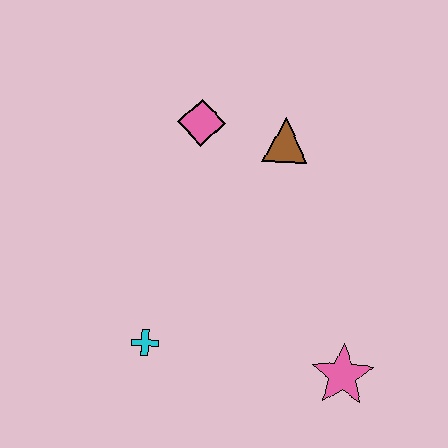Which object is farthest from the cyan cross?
The brown triangle is farthest from the cyan cross.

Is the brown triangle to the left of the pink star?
Yes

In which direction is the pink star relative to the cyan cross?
The pink star is to the right of the cyan cross.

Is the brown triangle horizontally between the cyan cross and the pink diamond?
No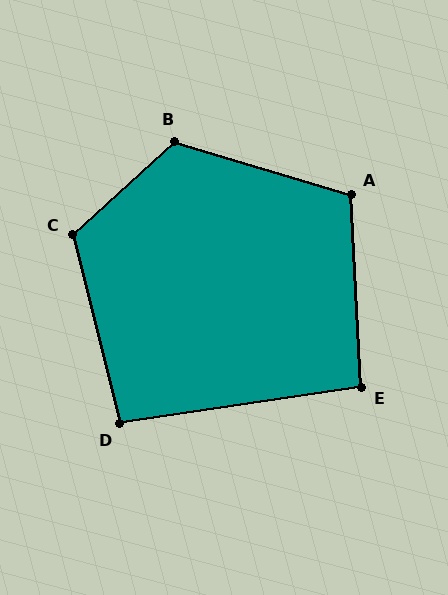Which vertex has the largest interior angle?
B, at approximately 121 degrees.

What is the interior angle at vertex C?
Approximately 119 degrees (obtuse).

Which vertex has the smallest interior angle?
D, at approximately 95 degrees.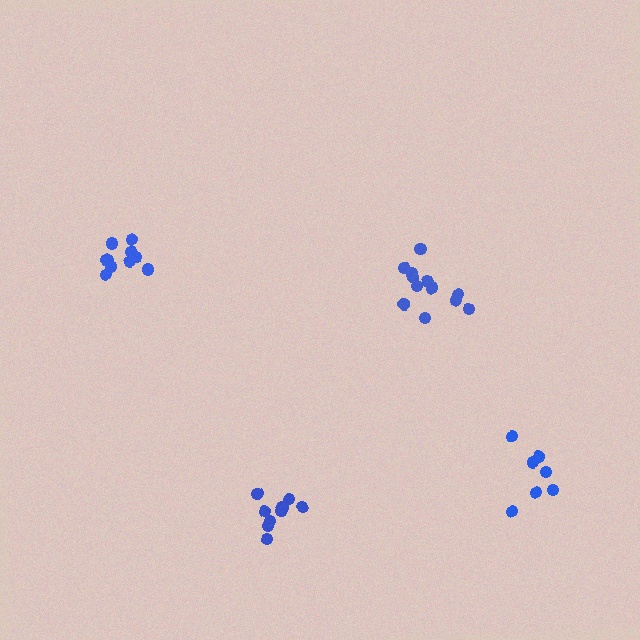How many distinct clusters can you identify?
There are 4 distinct clusters.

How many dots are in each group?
Group 1: 12 dots, Group 2: 7 dots, Group 3: 9 dots, Group 4: 10 dots (38 total).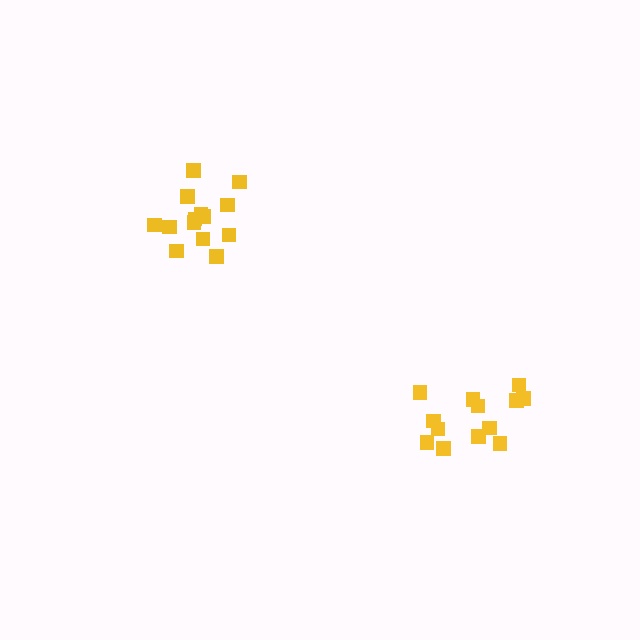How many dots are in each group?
Group 1: 14 dots, Group 2: 14 dots (28 total).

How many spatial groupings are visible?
There are 2 spatial groupings.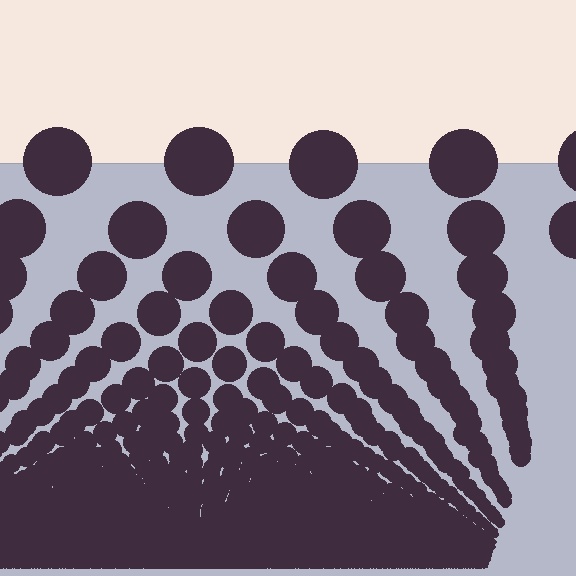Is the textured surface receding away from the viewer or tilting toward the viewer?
The surface appears to tilt toward the viewer. Texture elements get larger and sparser toward the top.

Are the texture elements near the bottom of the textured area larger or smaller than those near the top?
Smaller. The gradient is inverted — elements near the bottom are smaller and denser.